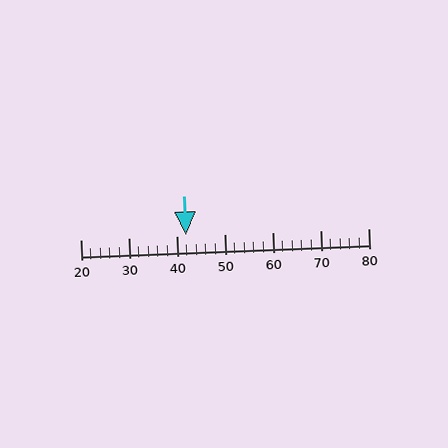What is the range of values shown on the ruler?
The ruler shows values from 20 to 80.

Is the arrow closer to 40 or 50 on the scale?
The arrow is closer to 40.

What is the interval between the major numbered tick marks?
The major tick marks are spaced 10 units apart.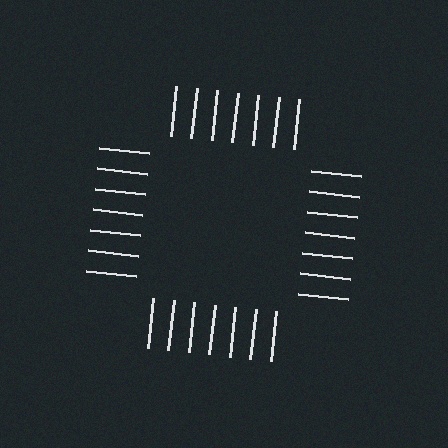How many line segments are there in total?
28 — 7 along each of the 4 edges.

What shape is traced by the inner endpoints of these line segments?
An illusory square — the line segments terminate on its edges but no continuous stroke is drawn.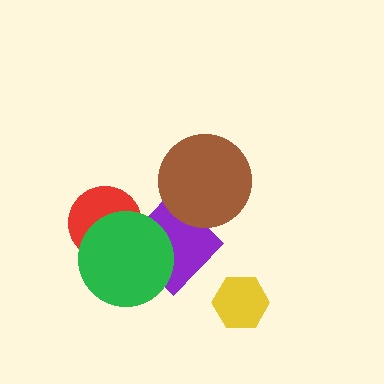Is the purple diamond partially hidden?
Yes, it is partially covered by another shape.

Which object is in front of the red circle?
The green circle is in front of the red circle.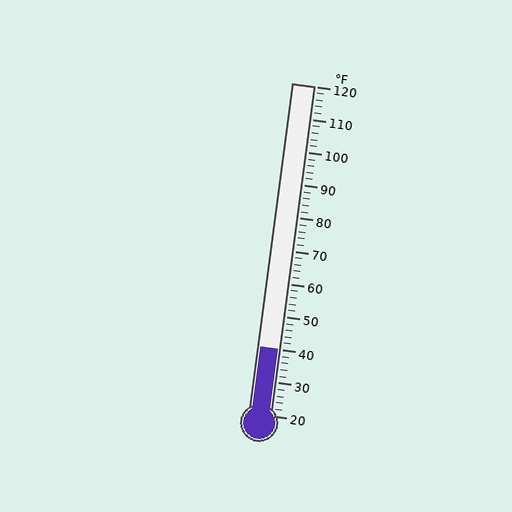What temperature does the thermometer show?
The thermometer shows approximately 40°F.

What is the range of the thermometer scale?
The thermometer scale ranges from 20°F to 120°F.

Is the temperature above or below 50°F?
The temperature is below 50°F.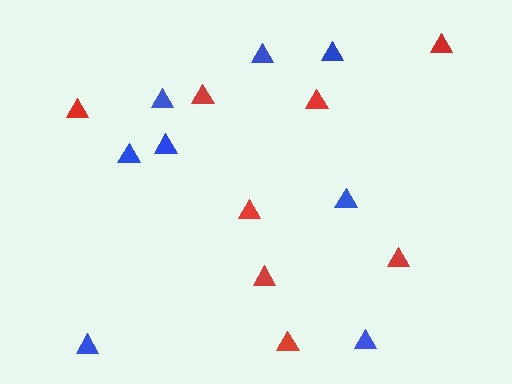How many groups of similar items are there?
There are 2 groups: one group of blue triangles (8) and one group of red triangles (8).